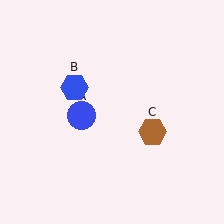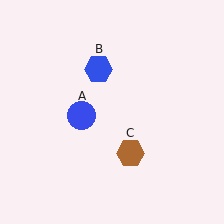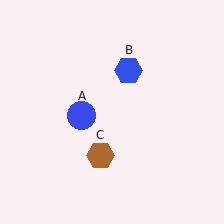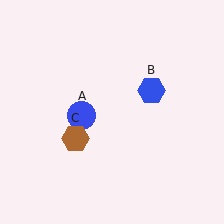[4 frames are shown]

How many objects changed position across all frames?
2 objects changed position: blue hexagon (object B), brown hexagon (object C).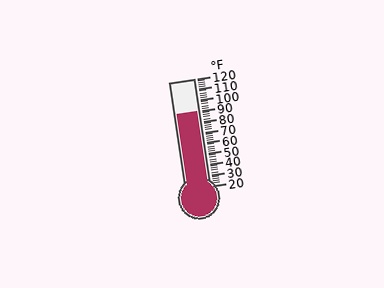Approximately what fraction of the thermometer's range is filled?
The thermometer is filled to approximately 70% of its range.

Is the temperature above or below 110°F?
The temperature is below 110°F.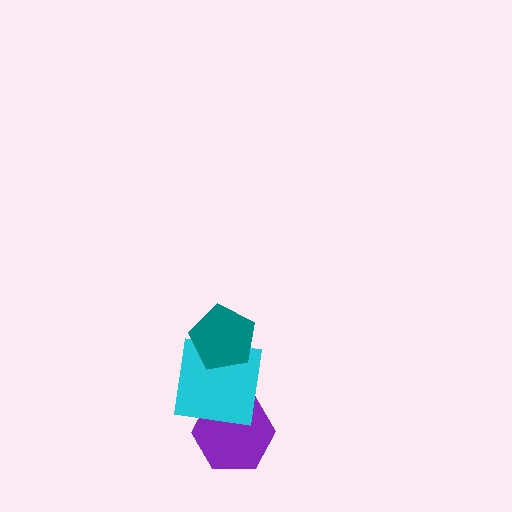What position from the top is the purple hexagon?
The purple hexagon is 3rd from the top.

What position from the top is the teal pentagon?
The teal pentagon is 1st from the top.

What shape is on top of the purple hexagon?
The cyan square is on top of the purple hexagon.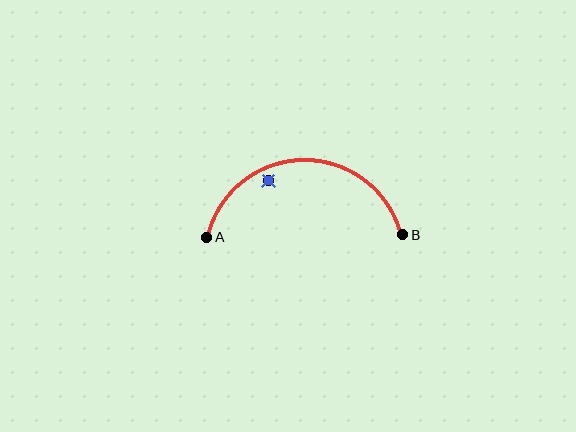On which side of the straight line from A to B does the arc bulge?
The arc bulges above the straight line connecting A and B.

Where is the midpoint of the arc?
The arc midpoint is the point on the curve farthest from the straight line joining A and B. It sits above that line.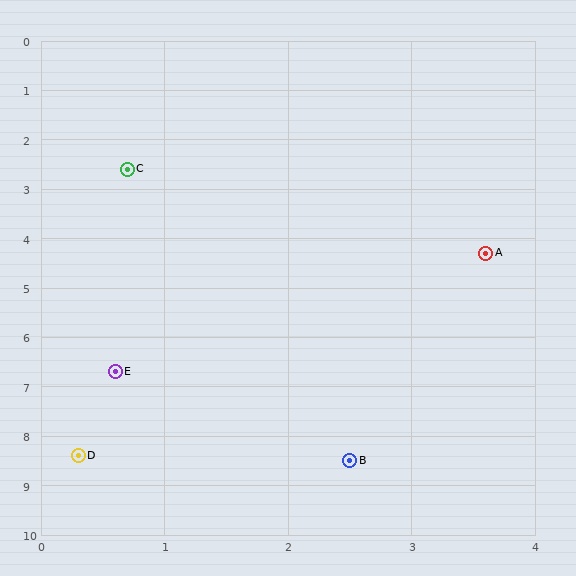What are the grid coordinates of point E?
Point E is at approximately (0.6, 6.7).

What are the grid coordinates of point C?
Point C is at approximately (0.7, 2.6).